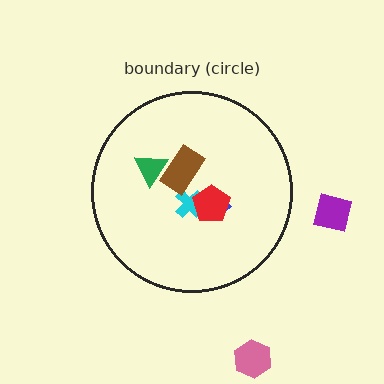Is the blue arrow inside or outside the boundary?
Inside.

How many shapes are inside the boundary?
5 inside, 2 outside.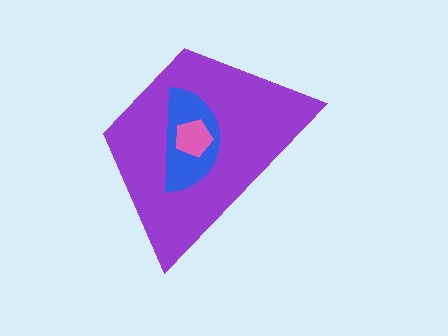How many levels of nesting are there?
3.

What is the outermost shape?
The purple trapezoid.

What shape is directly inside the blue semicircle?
The pink pentagon.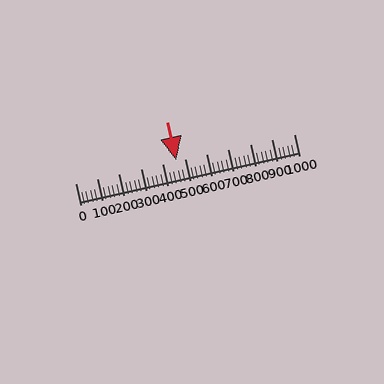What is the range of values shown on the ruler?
The ruler shows values from 0 to 1000.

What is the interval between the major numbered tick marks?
The major tick marks are spaced 100 units apart.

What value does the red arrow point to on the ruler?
The red arrow points to approximately 460.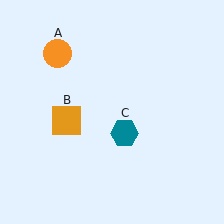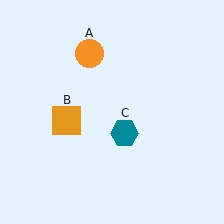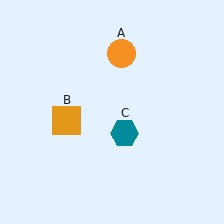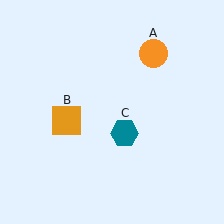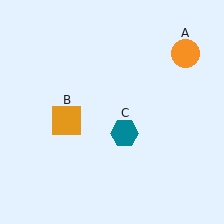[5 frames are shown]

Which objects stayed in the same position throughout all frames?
Orange square (object B) and teal hexagon (object C) remained stationary.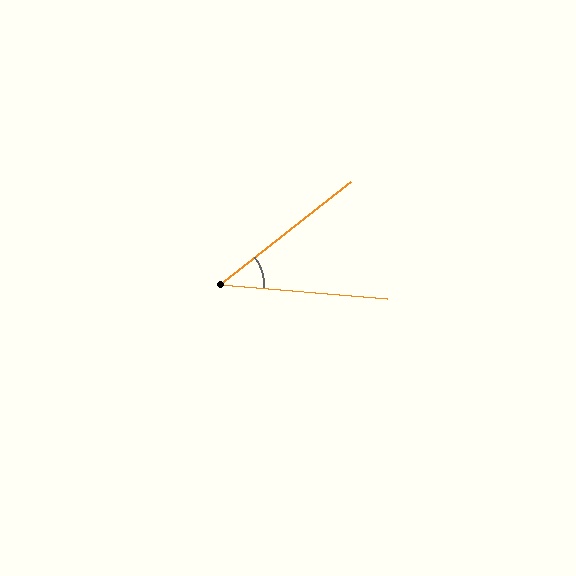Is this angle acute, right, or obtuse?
It is acute.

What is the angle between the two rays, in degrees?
Approximately 43 degrees.